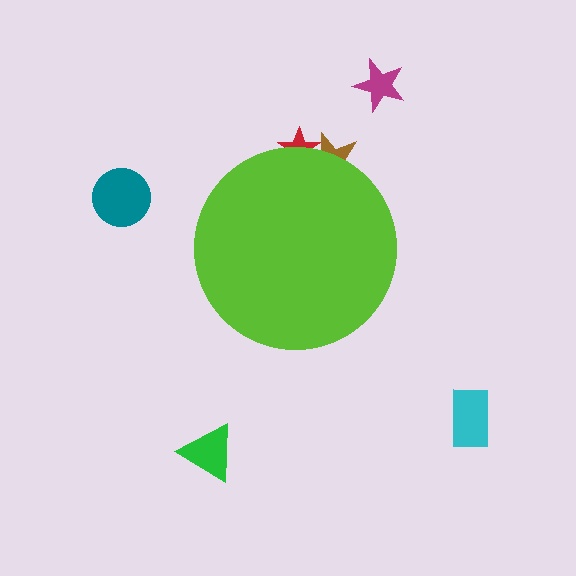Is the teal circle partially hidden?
No, the teal circle is fully visible.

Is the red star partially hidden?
Yes, the red star is partially hidden behind the lime circle.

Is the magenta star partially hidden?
No, the magenta star is fully visible.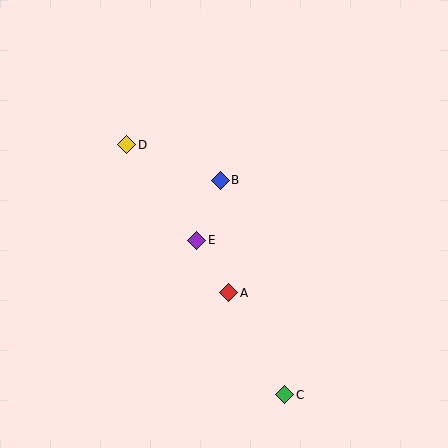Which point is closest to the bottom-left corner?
Point A is closest to the bottom-left corner.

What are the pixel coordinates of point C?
Point C is at (285, 395).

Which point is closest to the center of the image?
Point E at (197, 240) is closest to the center.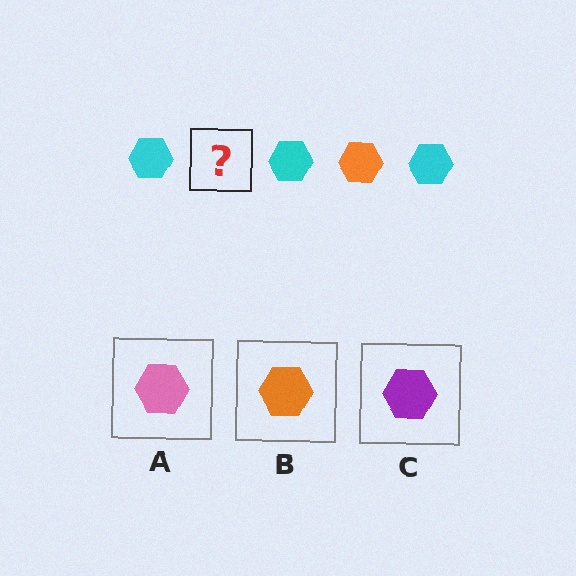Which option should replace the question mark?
Option B.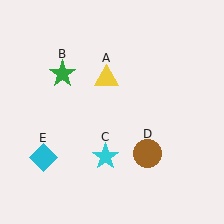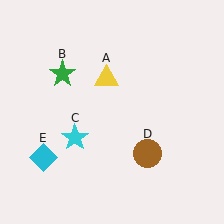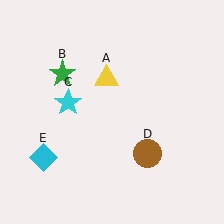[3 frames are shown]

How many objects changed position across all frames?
1 object changed position: cyan star (object C).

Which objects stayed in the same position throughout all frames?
Yellow triangle (object A) and green star (object B) and brown circle (object D) and cyan diamond (object E) remained stationary.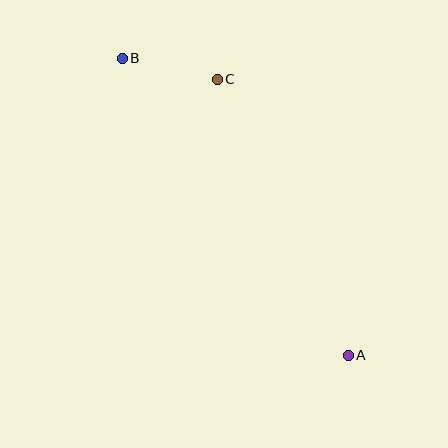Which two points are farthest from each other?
Points A and B are farthest from each other.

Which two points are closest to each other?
Points B and C are closest to each other.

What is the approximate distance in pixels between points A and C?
The distance between A and C is approximately 305 pixels.